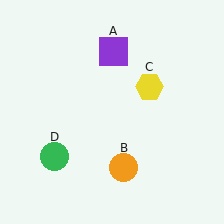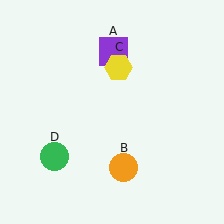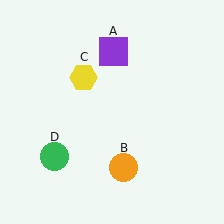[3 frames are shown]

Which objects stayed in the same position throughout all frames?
Purple square (object A) and orange circle (object B) and green circle (object D) remained stationary.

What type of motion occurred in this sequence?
The yellow hexagon (object C) rotated counterclockwise around the center of the scene.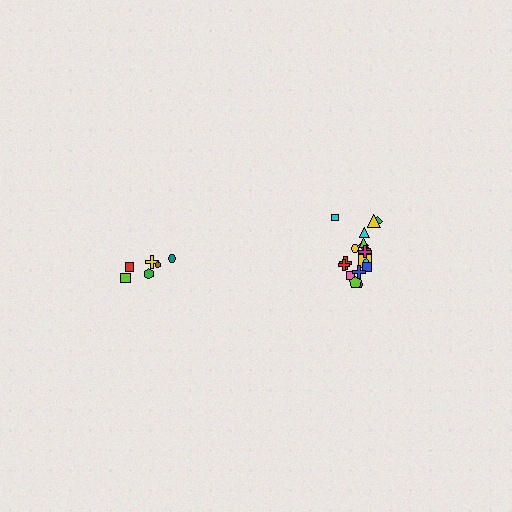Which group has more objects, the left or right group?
The right group.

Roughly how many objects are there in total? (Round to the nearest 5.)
Roughly 25 objects in total.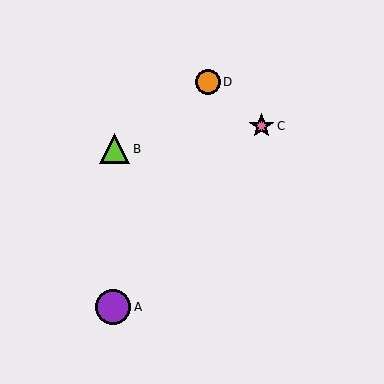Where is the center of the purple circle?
The center of the purple circle is at (113, 307).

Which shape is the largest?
The purple circle (labeled A) is the largest.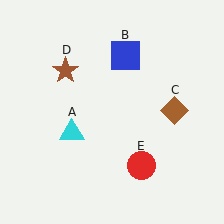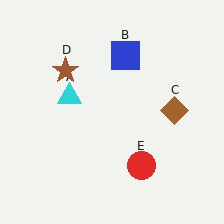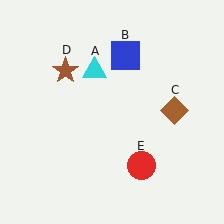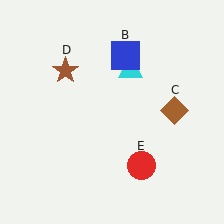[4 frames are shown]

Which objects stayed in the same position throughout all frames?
Blue square (object B) and brown diamond (object C) and brown star (object D) and red circle (object E) remained stationary.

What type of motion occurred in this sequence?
The cyan triangle (object A) rotated clockwise around the center of the scene.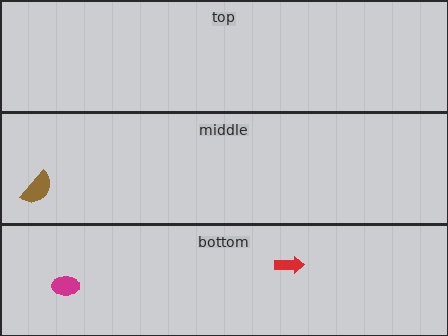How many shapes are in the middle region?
1.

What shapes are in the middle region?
The brown semicircle.